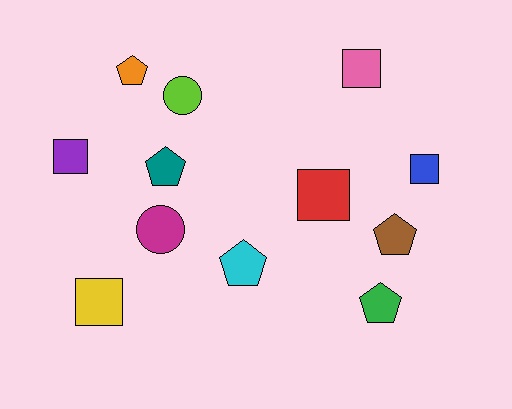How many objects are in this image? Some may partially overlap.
There are 12 objects.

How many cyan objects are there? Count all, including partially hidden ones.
There is 1 cyan object.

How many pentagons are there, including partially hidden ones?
There are 5 pentagons.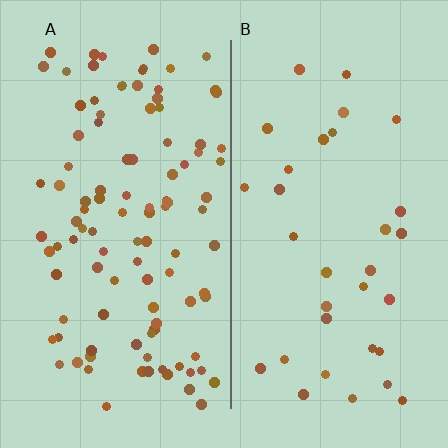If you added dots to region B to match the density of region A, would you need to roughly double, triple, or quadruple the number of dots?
Approximately triple.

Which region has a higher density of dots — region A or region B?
A (the left).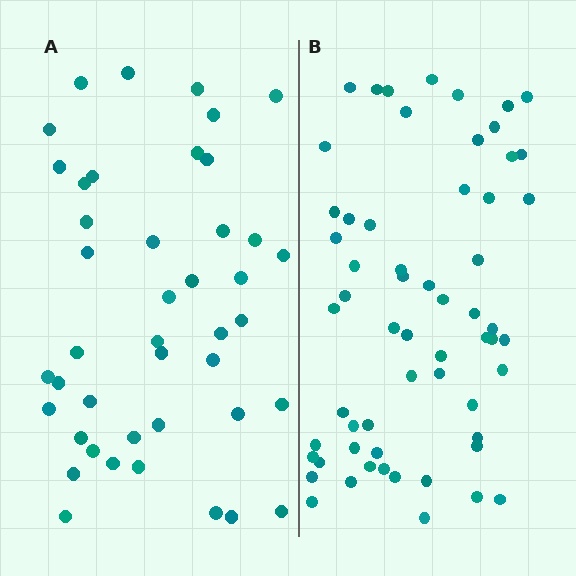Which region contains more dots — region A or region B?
Region B (the right region) has more dots.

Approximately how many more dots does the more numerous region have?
Region B has approximately 15 more dots than region A.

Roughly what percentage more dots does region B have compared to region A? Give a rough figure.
About 40% more.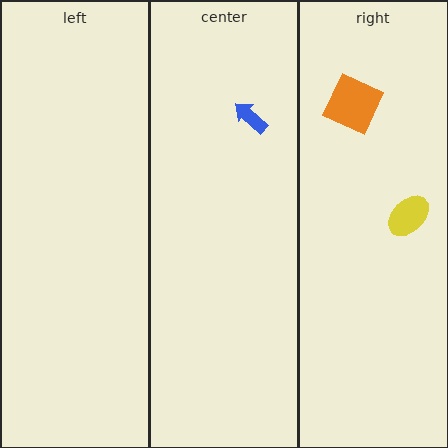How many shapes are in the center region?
1.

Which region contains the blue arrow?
The center region.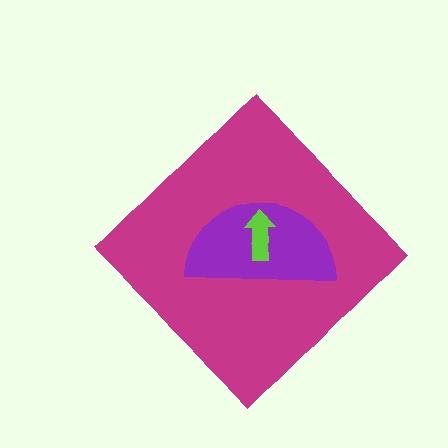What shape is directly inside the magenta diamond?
The purple semicircle.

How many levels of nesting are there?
3.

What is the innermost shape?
The lime arrow.